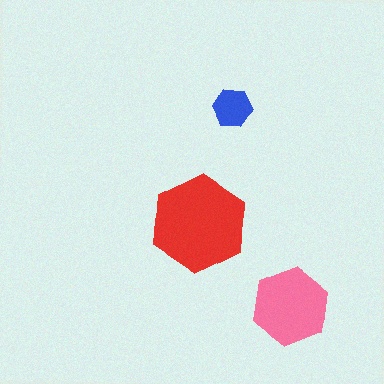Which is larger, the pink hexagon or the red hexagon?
The red one.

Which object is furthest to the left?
The red hexagon is leftmost.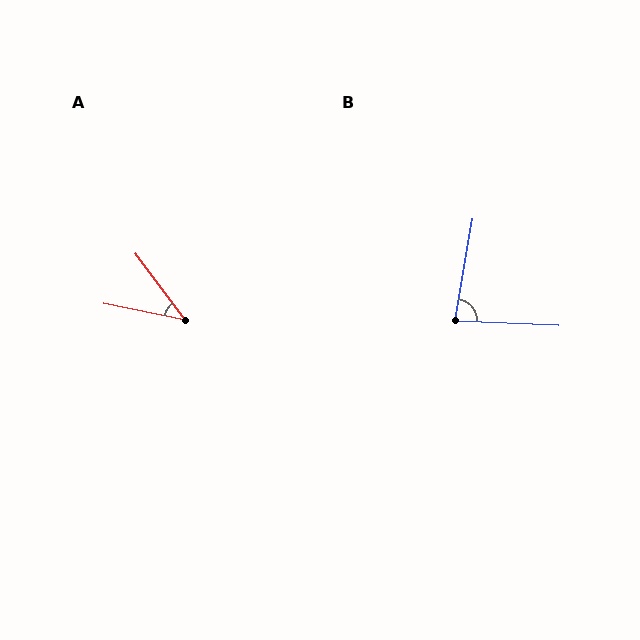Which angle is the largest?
B, at approximately 83 degrees.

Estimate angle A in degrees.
Approximately 42 degrees.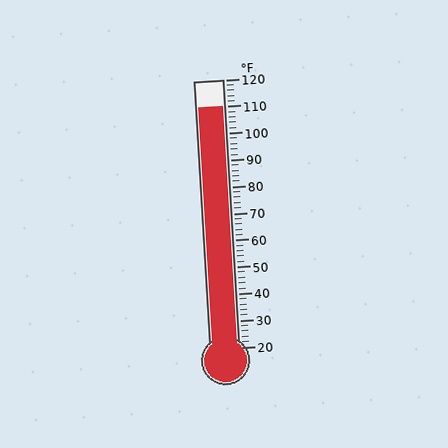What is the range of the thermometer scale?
The thermometer scale ranges from 20°F to 120°F.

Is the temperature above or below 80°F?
The temperature is above 80°F.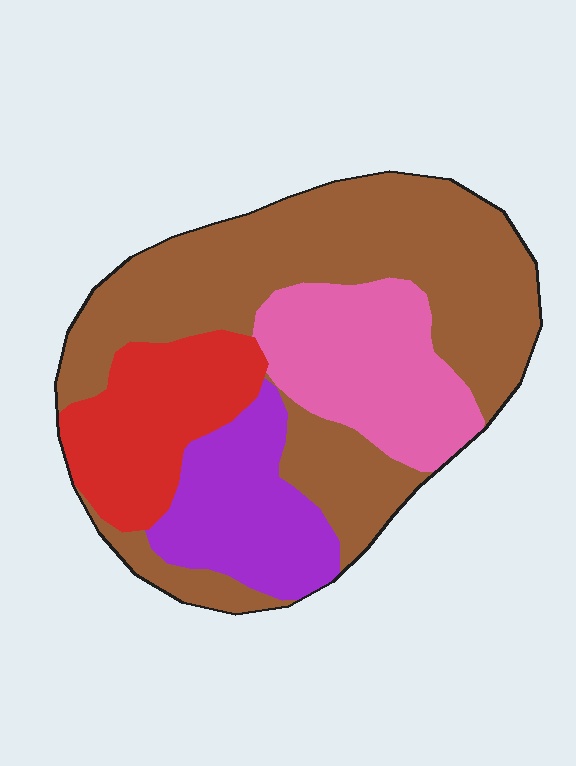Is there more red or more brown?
Brown.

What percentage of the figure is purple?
Purple takes up about one sixth (1/6) of the figure.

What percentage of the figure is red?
Red covers 16% of the figure.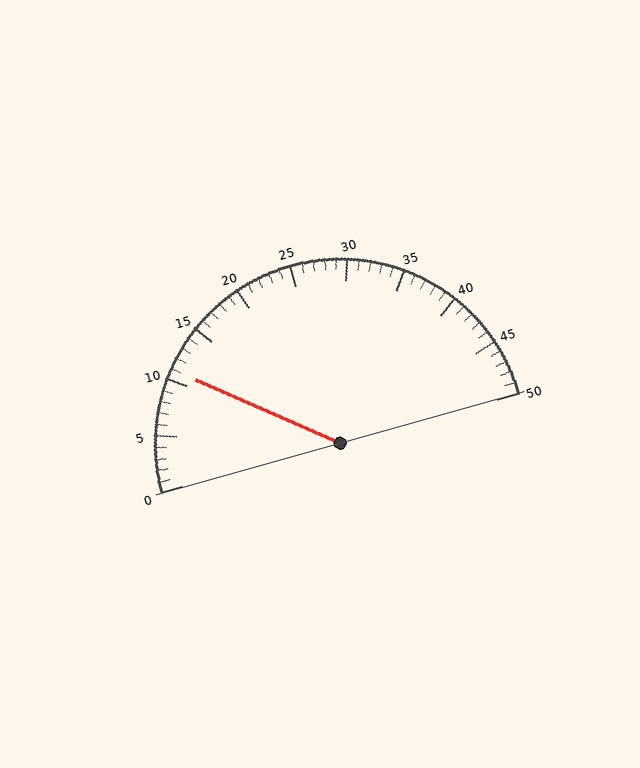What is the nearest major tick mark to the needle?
The nearest major tick mark is 10.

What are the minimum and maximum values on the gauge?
The gauge ranges from 0 to 50.